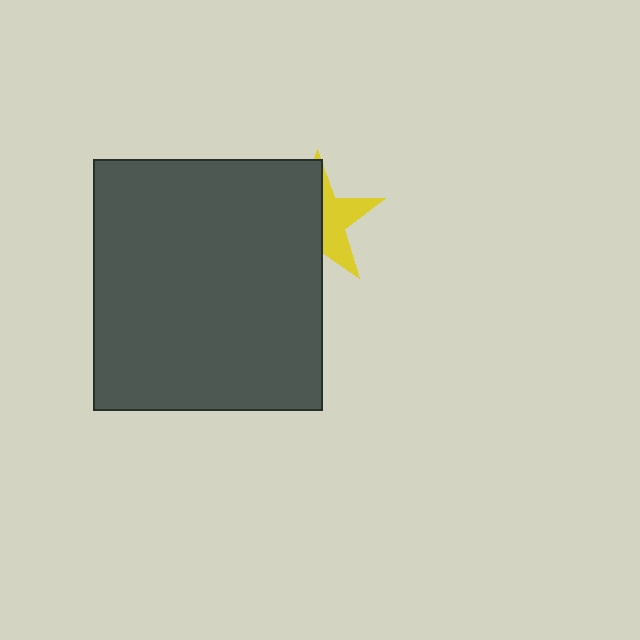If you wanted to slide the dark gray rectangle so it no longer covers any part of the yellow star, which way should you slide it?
Slide it left — that is the most direct way to separate the two shapes.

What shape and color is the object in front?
The object in front is a dark gray rectangle.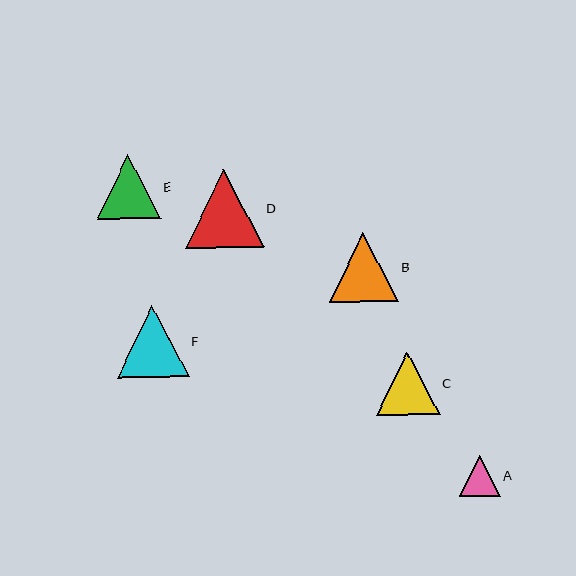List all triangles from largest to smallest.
From largest to smallest: D, F, B, E, C, A.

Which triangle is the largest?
Triangle D is the largest with a size of approximately 78 pixels.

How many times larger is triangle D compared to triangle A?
Triangle D is approximately 1.9 times the size of triangle A.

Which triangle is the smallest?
Triangle A is the smallest with a size of approximately 41 pixels.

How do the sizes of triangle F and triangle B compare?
Triangle F and triangle B are approximately the same size.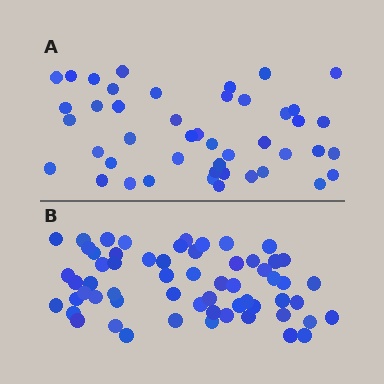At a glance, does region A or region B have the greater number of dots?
Region B (the bottom region) has more dots.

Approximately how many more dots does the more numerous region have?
Region B has approximately 15 more dots than region A.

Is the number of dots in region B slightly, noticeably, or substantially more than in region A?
Region B has noticeably more, but not dramatically so. The ratio is roughly 1.3 to 1.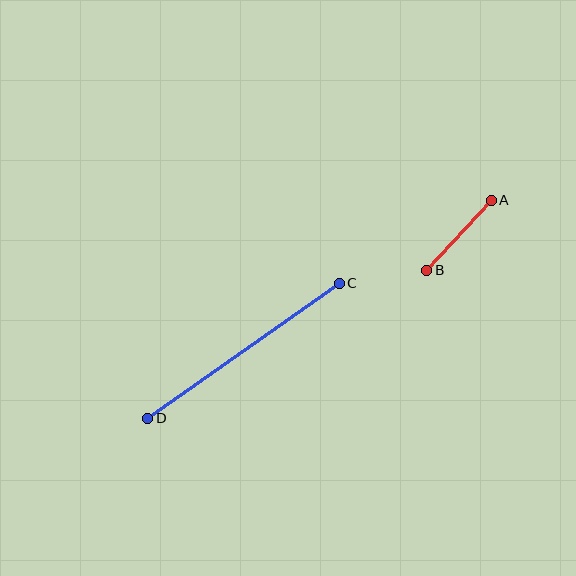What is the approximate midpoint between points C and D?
The midpoint is at approximately (244, 351) pixels.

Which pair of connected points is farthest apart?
Points C and D are farthest apart.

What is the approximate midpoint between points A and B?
The midpoint is at approximately (459, 235) pixels.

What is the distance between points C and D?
The distance is approximately 234 pixels.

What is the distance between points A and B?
The distance is approximately 95 pixels.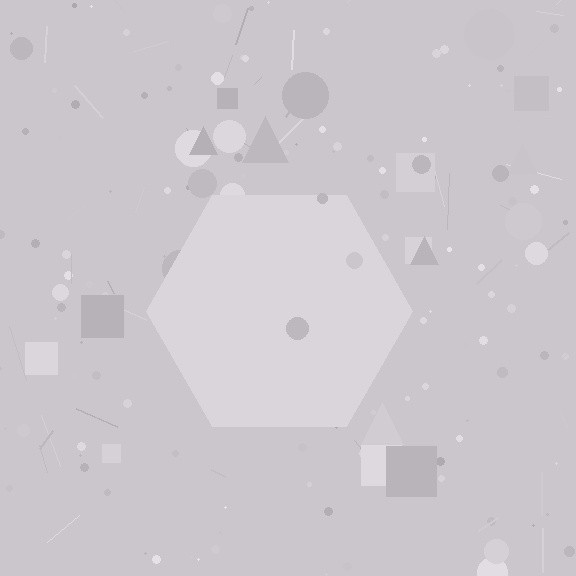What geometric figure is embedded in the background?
A hexagon is embedded in the background.